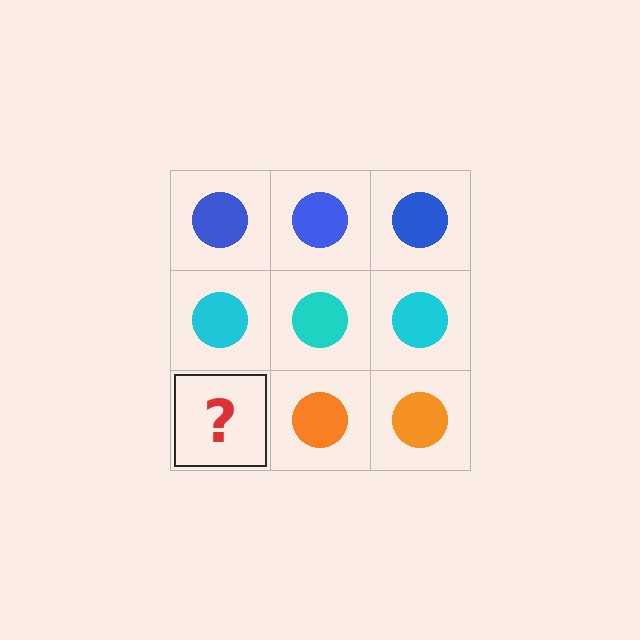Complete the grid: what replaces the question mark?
The question mark should be replaced with an orange circle.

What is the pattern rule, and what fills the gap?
The rule is that each row has a consistent color. The gap should be filled with an orange circle.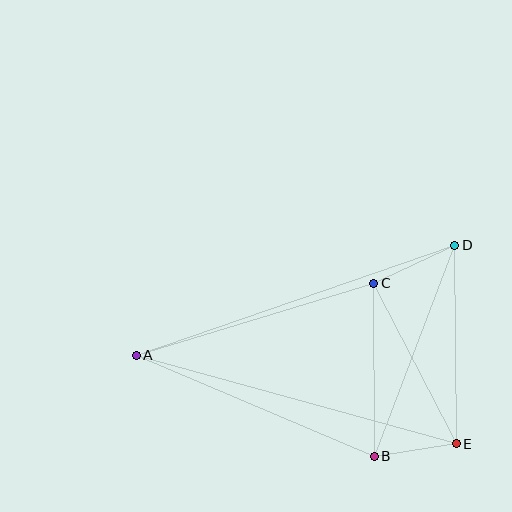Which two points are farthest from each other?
Points A and D are farthest from each other.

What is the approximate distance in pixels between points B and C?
The distance between B and C is approximately 173 pixels.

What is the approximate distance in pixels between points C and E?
The distance between C and E is approximately 180 pixels.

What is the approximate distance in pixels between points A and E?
The distance between A and E is approximately 332 pixels.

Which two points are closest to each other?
Points B and E are closest to each other.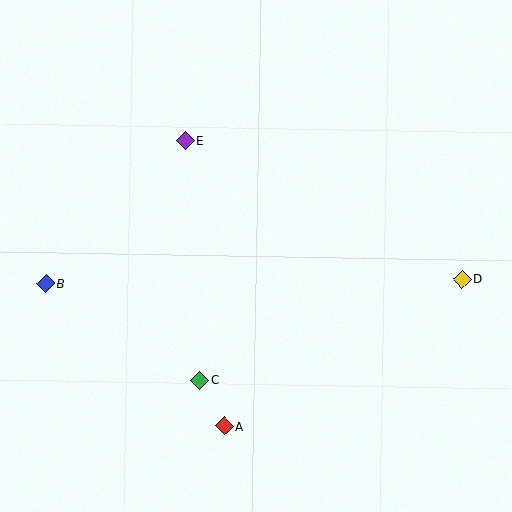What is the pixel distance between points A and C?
The distance between A and C is 52 pixels.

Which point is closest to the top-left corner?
Point E is closest to the top-left corner.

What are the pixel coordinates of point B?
Point B is at (46, 284).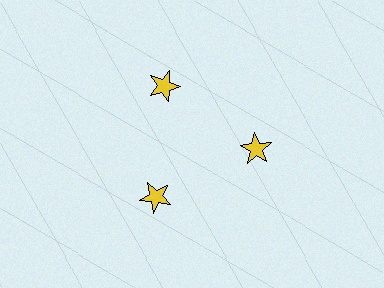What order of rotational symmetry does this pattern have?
This pattern has 3-fold rotational symmetry.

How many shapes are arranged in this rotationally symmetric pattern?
There are 3 shapes, arranged in 3 groups of 1.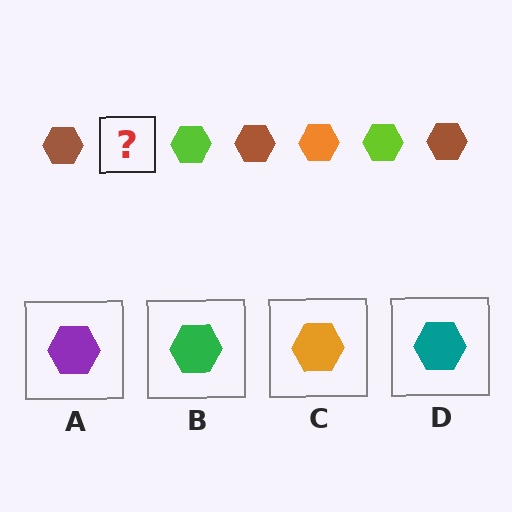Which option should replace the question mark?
Option C.